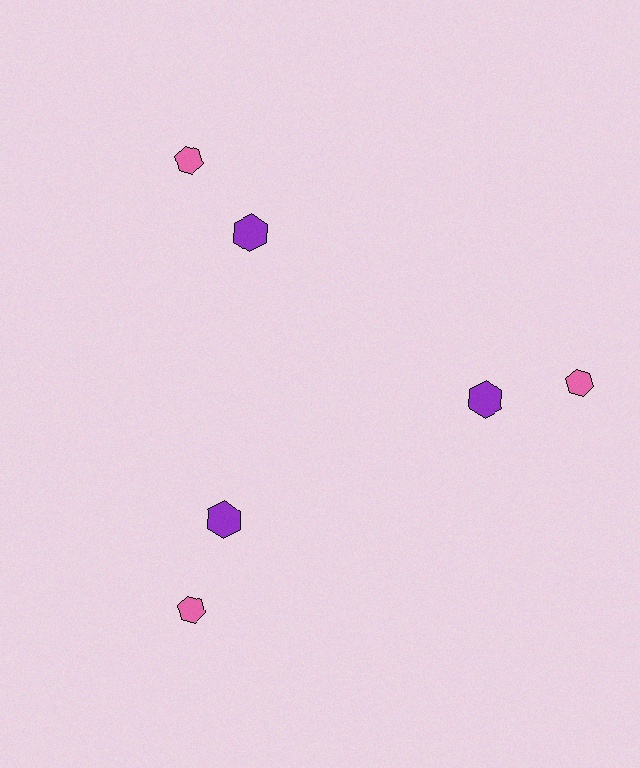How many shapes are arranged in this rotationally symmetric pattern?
There are 6 shapes, arranged in 3 groups of 2.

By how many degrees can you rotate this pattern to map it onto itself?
The pattern maps onto itself every 120 degrees of rotation.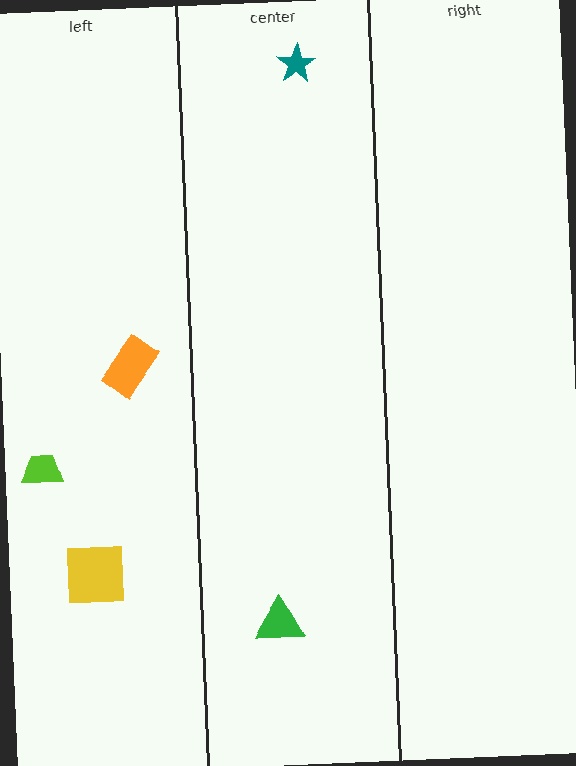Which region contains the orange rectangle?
The left region.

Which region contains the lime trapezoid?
The left region.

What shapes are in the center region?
The teal star, the green triangle.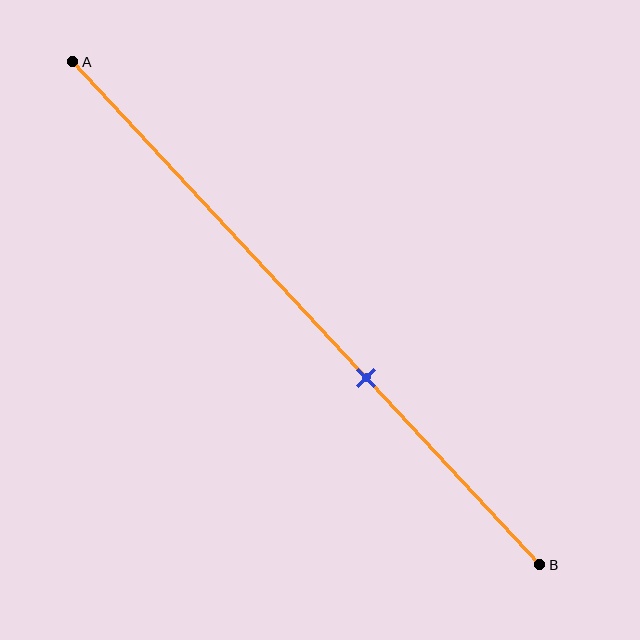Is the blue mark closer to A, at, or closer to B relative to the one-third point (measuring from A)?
The blue mark is closer to point B than the one-third point of segment AB.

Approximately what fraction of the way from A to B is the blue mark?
The blue mark is approximately 65% of the way from A to B.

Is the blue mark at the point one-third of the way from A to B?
No, the mark is at about 65% from A, not at the 33% one-third point.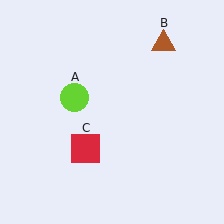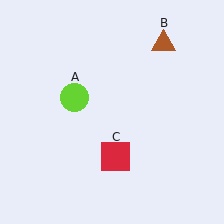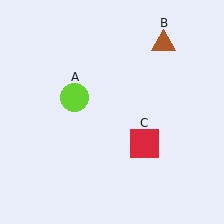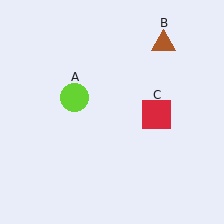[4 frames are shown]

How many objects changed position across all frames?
1 object changed position: red square (object C).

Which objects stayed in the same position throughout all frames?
Lime circle (object A) and brown triangle (object B) remained stationary.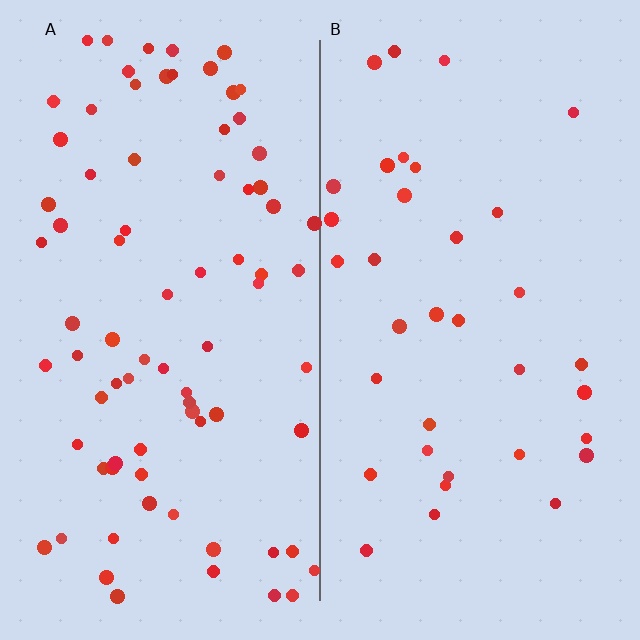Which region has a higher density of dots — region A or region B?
A (the left).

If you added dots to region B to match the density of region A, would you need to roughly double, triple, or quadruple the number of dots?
Approximately double.